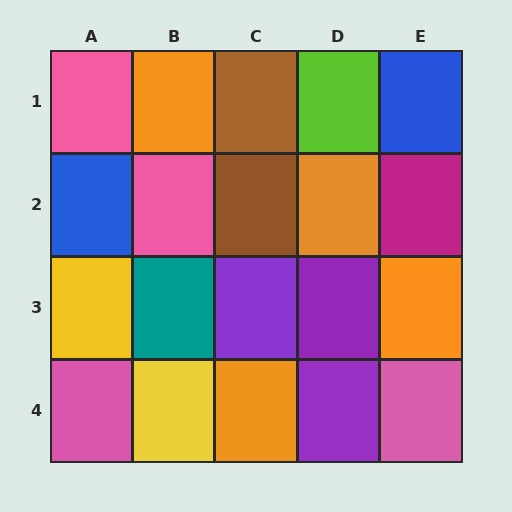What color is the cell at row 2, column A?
Blue.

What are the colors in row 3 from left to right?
Yellow, teal, purple, purple, orange.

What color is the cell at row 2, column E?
Magenta.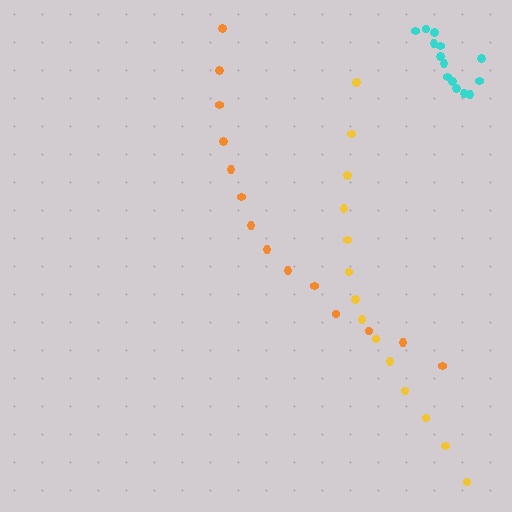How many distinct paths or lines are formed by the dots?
There are 3 distinct paths.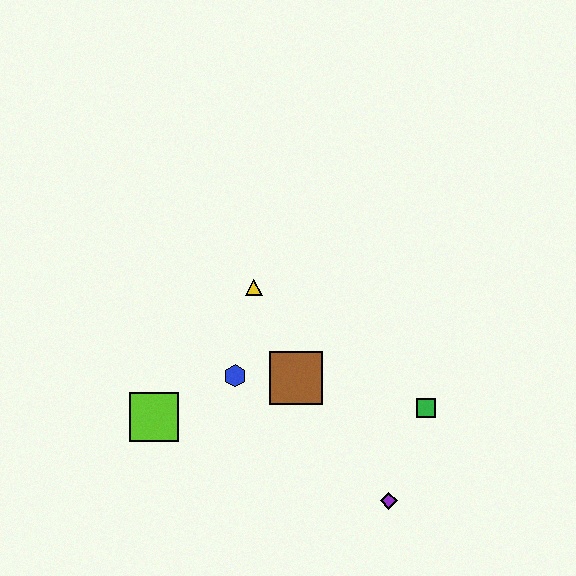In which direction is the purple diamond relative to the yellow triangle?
The purple diamond is below the yellow triangle.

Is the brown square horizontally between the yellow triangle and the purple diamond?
Yes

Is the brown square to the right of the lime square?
Yes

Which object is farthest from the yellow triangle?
The purple diamond is farthest from the yellow triangle.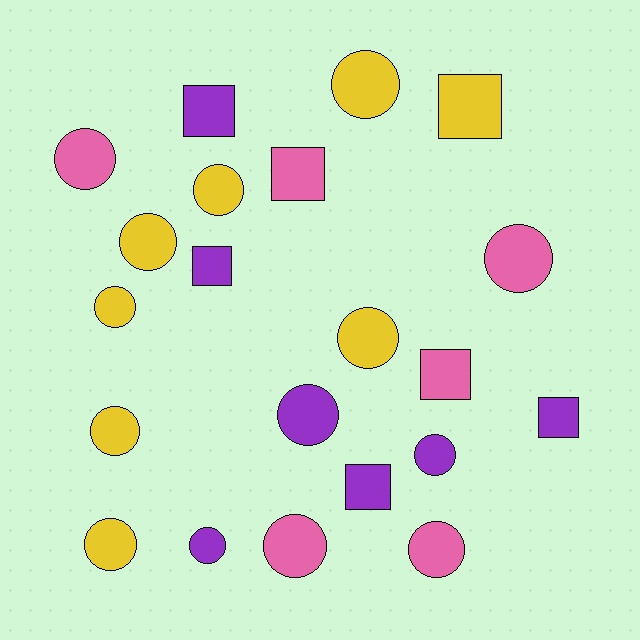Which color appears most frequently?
Yellow, with 8 objects.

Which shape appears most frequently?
Circle, with 14 objects.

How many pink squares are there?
There are 2 pink squares.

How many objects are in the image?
There are 21 objects.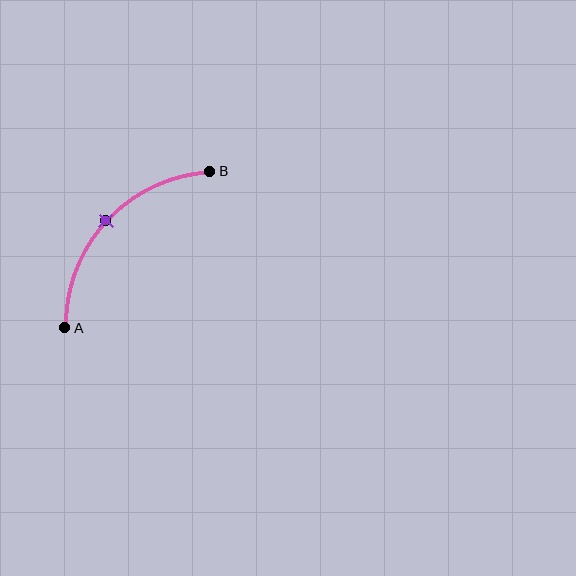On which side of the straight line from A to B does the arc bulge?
The arc bulges above and to the left of the straight line connecting A and B.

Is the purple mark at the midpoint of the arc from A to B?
Yes. The purple mark lies on the arc at equal arc-length from both A and B — it is the arc midpoint.